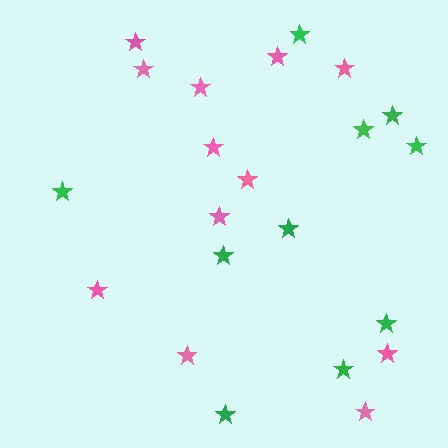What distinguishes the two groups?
There are 2 groups: one group of pink stars (12) and one group of green stars (10).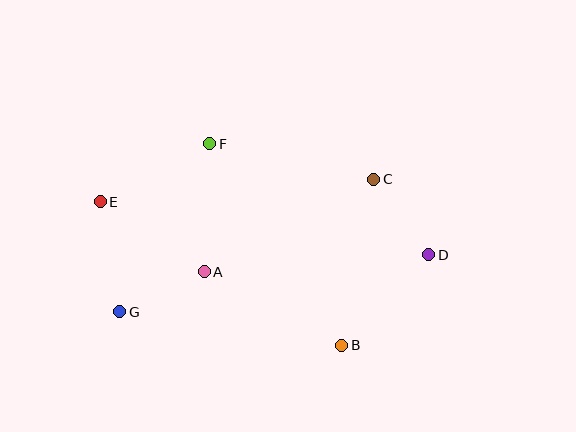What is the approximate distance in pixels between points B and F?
The distance between B and F is approximately 241 pixels.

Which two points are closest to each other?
Points A and G are closest to each other.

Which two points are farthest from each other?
Points D and E are farthest from each other.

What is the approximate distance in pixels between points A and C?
The distance between A and C is approximately 193 pixels.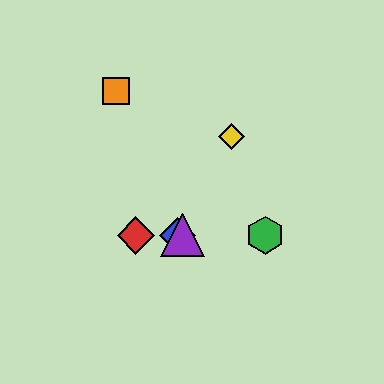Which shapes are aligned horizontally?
The red diamond, the blue diamond, the green hexagon, the purple triangle are aligned horizontally.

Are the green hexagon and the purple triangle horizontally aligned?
Yes, both are at y≈235.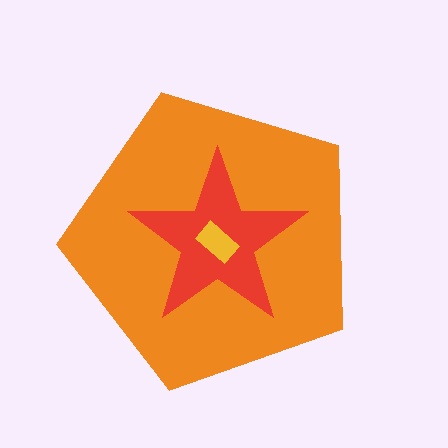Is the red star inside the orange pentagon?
Yes.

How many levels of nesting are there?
3.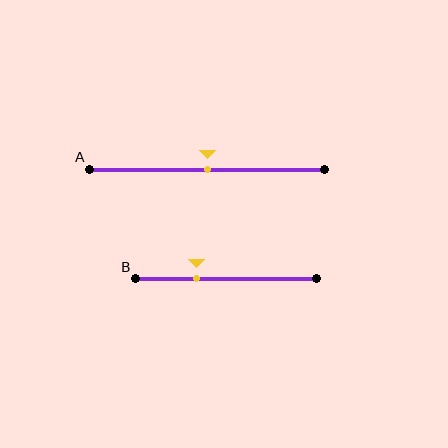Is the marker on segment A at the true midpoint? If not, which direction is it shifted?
Yes, the marker on segment A is at the true midpoint.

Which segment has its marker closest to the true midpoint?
Segment A has its marker closest to the true midpoint.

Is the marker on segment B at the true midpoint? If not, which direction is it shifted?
No, the marker on segment B is shifted to the left by about 16% of the segment length.